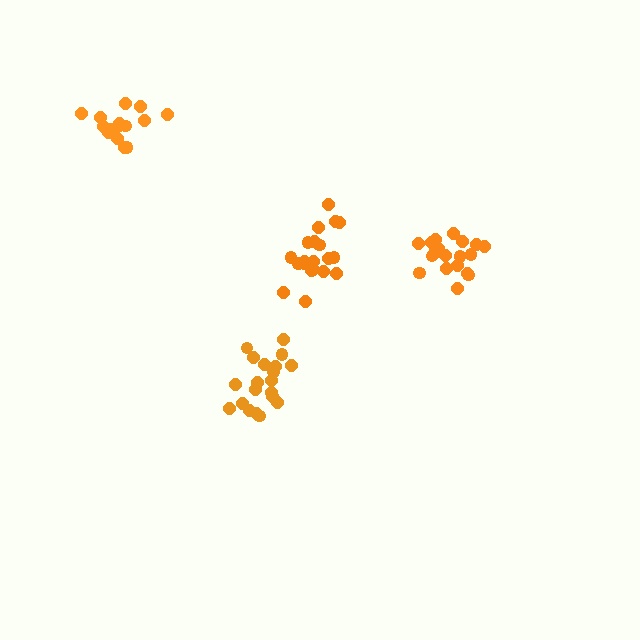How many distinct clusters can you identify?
There are 4 distinct clusters.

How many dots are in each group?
Group 1: 21 dots, Group 2: 20 dots, Group 3: 15 dots, Group 4: 20 dots (76 total).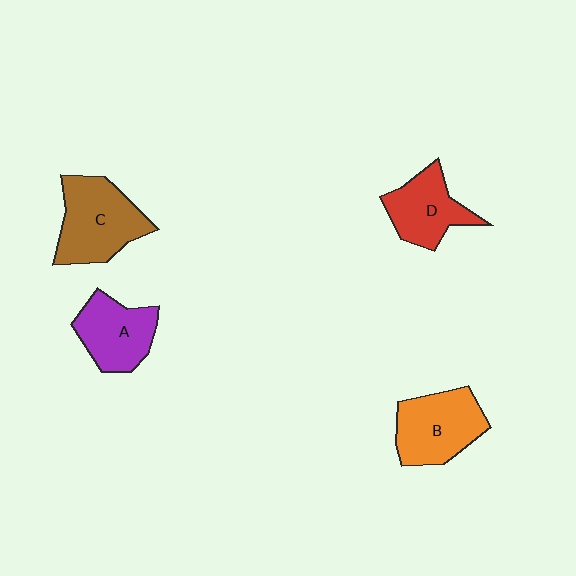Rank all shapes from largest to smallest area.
From largest to smallest: C (brown), B (orange), A (purple), D (red).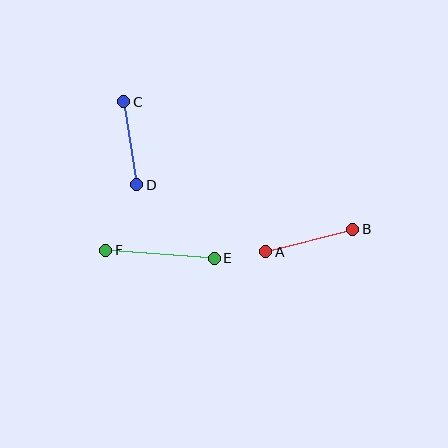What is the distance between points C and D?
The distance is approximately 84 pixels.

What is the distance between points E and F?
The distance is approximately 109 pixels.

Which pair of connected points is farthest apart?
Points E and F are farthest apart.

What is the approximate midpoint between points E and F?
The midpoint is at approximately (160, 254) pixels.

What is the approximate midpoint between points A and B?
The midpoint is at approximately (309, 240) pixels.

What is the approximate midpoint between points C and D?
The midpoint is at approximately (130, 143) pixels.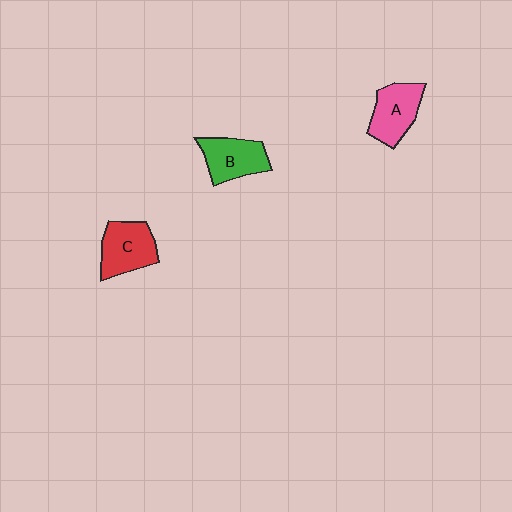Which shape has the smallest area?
Shape B (green).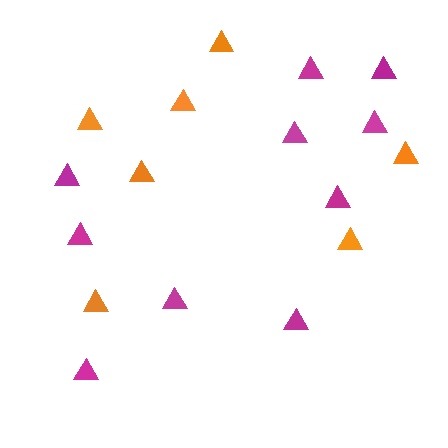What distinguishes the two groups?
There are 2 groups: one group of magenta triangles (10) and one group of orange triangles (7).